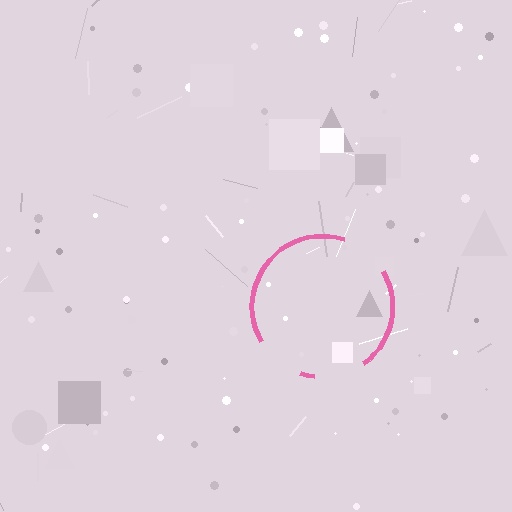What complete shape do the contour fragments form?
The contour fragments form a circle.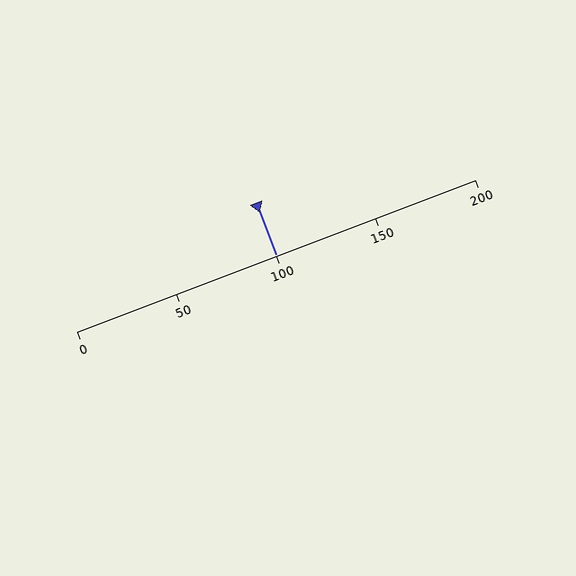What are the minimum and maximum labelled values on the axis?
The axis runs from 0 to 200.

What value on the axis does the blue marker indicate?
The marker indicates approximately 100.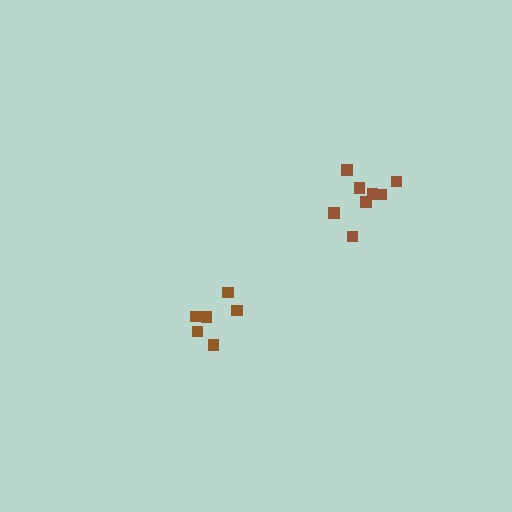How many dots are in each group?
Group 1: 6 dots, Group 2: 8 dots (14 total).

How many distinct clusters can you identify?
There are 2 distinct clusters.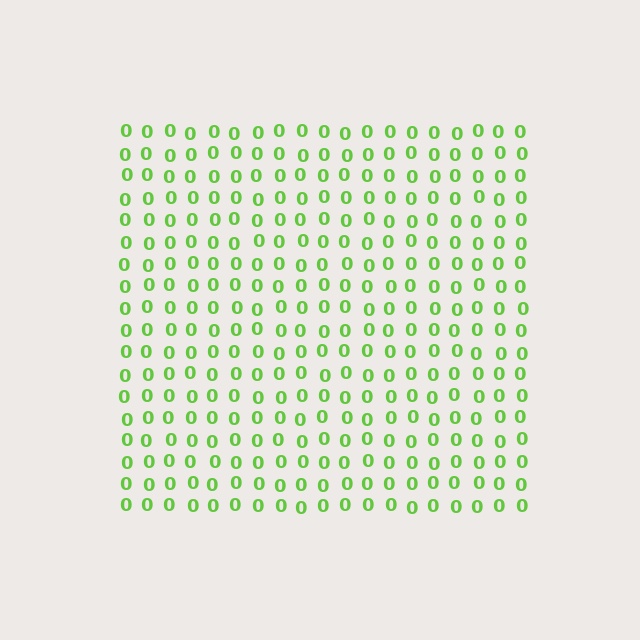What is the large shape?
The large shape is a square.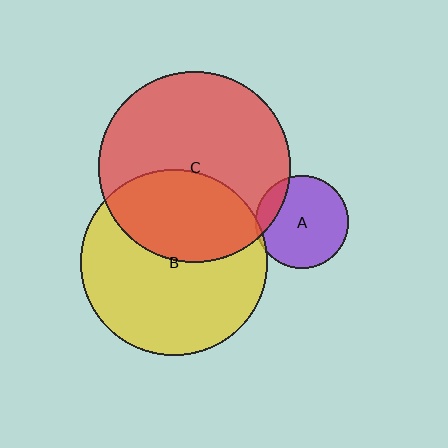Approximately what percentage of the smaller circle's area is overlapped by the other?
Approximately 40%.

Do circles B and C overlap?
Yes.